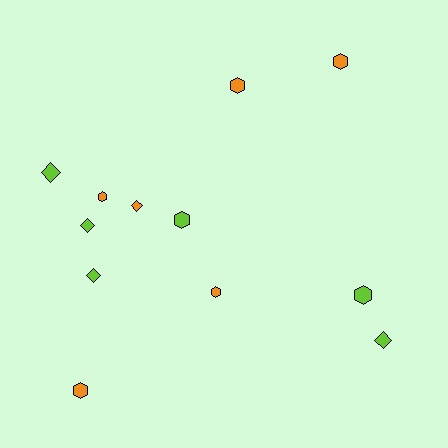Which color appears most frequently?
Orange, with 6 objects.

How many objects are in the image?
There are 12 objects.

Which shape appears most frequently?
Hexagon, with 7 objects.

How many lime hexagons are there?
There are 2 lime hexagons.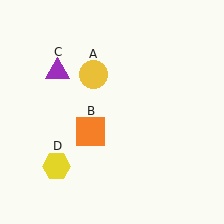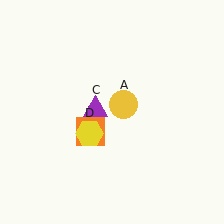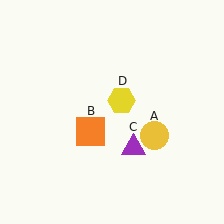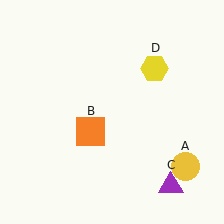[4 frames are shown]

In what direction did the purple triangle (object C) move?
The purple triangle (object C) moved down and to the right.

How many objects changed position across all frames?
3 objects changed position: yellow circle (object A), purple triangle (object C), yellow hexagon (object D).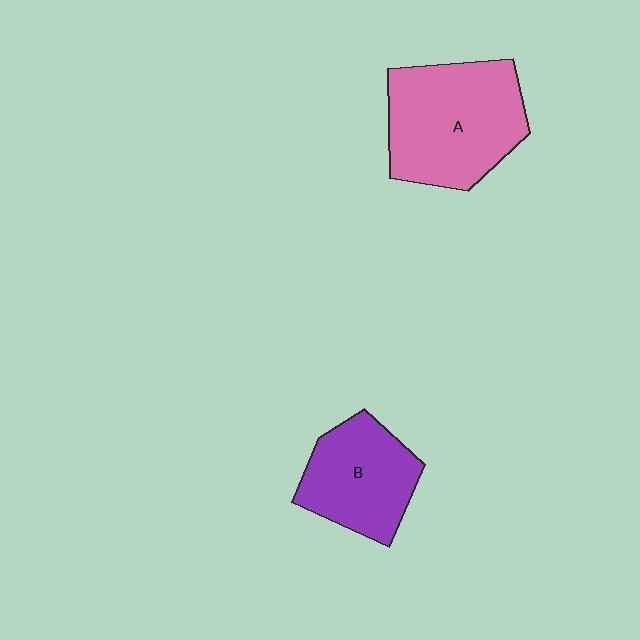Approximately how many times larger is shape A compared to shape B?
Approximately 1.4 times.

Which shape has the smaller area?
Shape B (purple).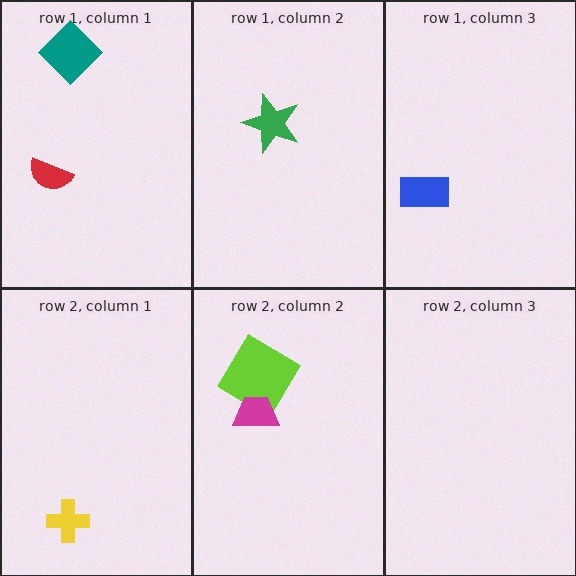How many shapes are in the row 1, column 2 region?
1.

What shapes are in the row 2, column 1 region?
The yellow cross.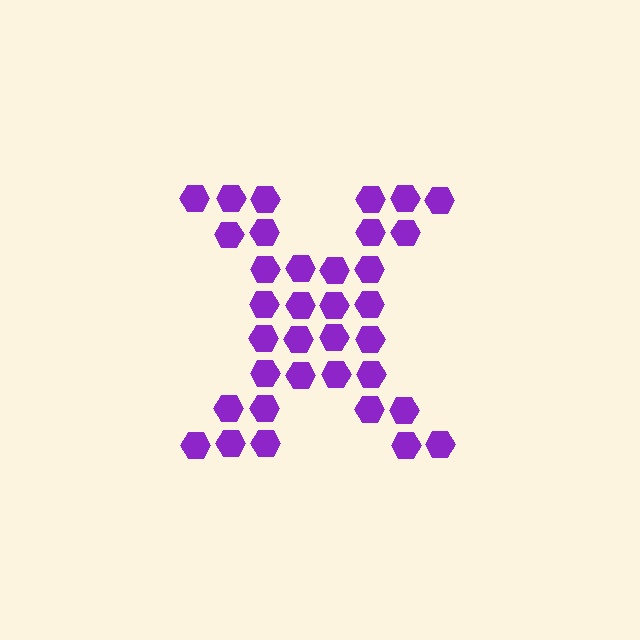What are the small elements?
The small elements are hexagons.